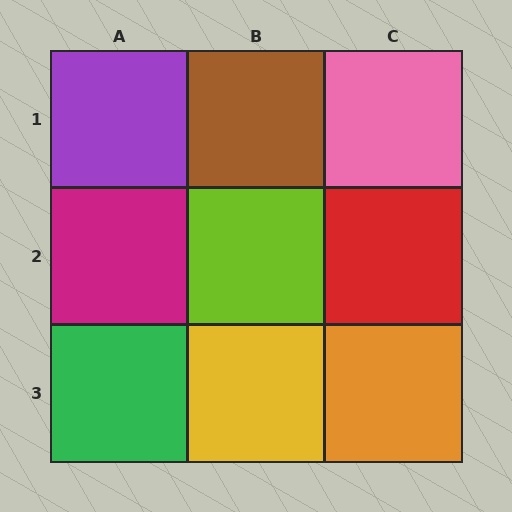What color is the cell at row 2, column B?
Lime.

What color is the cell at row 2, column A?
Magenta.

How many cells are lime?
1 cell is lime.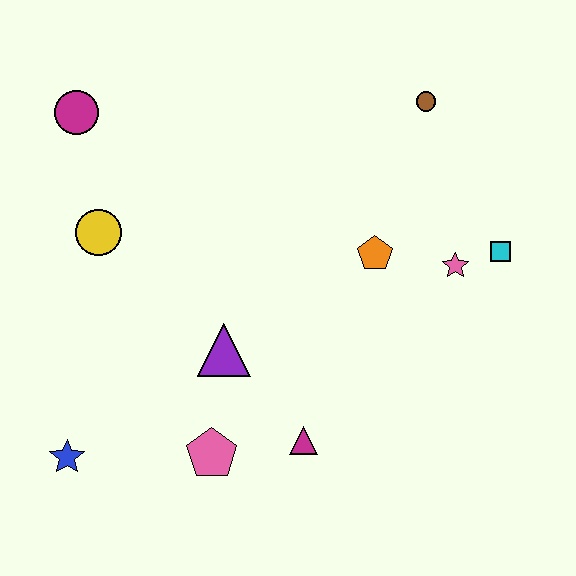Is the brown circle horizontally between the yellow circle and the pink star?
Yes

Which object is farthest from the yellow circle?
The cyan square is farthest from the yellow circle.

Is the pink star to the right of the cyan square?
No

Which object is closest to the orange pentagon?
The pink star is closest to the orange pentagon.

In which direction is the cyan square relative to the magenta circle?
The cyan square is to the right of the magenta circle.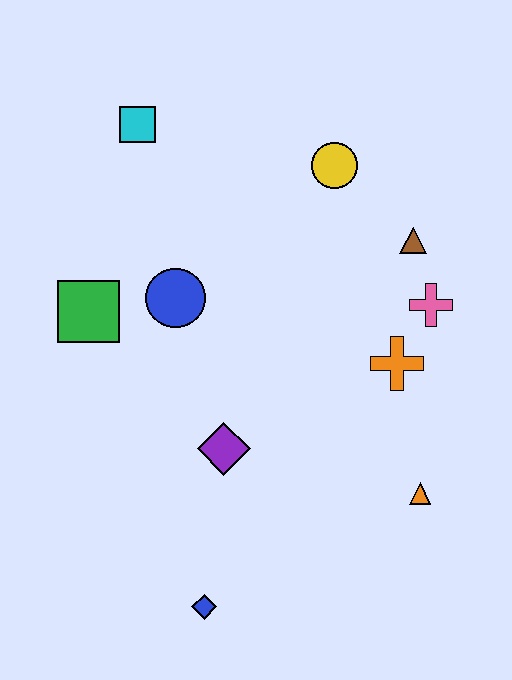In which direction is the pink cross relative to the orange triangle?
The pink cross is above the orange triangle.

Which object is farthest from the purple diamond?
The cyan square is farthest from the purple diamond.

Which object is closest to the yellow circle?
The brown triangle is closest to the yellow circle.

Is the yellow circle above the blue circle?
Yes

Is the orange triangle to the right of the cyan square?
Yes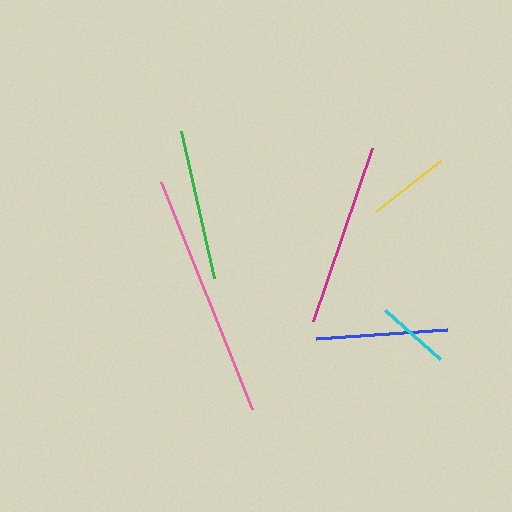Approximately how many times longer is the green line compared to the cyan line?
The green line is approximately 2.0 times the length of the cyan line.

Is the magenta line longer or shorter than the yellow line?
The magenta line is longer than the yellow line.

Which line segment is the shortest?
The cyan line is the shortest at approximately 74 pixels.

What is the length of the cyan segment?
The cyan segment is approximately 74 pixels long.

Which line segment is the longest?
The pink line is the longest at approximately 244 pixels.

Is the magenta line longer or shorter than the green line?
The magenta line is longer than the green line.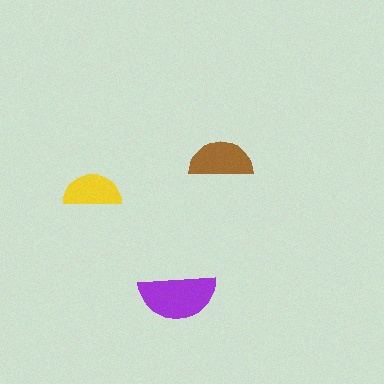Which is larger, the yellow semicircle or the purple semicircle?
The purple one.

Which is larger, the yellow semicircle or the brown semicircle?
The brown one.